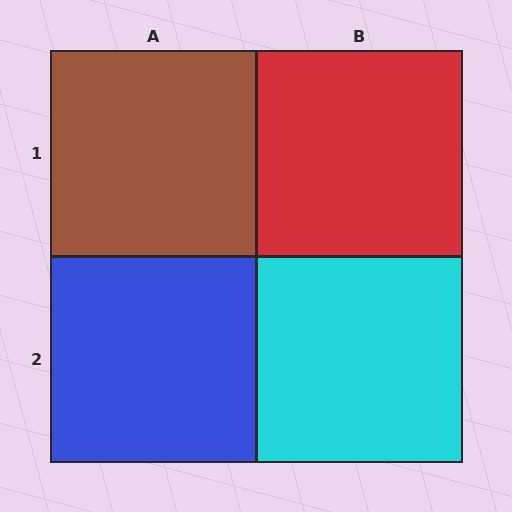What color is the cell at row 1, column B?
Red.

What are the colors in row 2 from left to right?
Blue, cyan.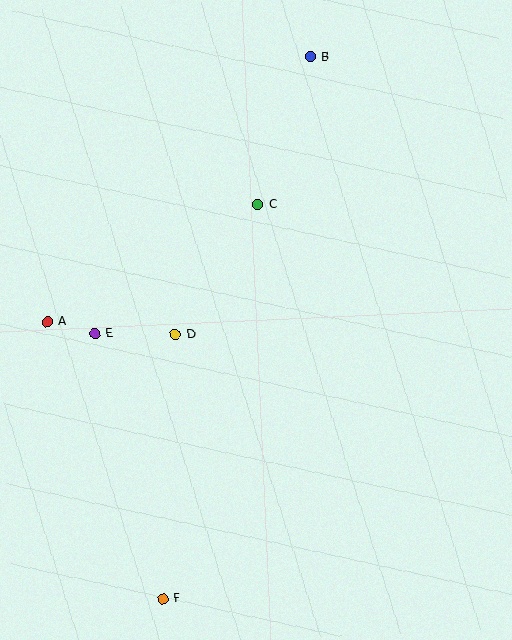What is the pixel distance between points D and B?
The distance between D and B is 308 pixels.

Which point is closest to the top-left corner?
Point B is closest to the top-left corner.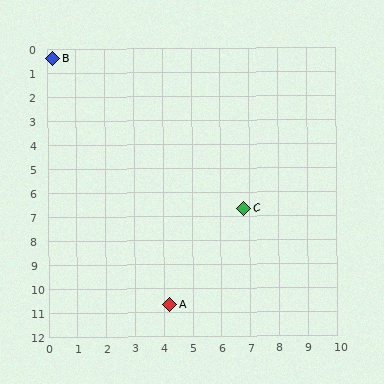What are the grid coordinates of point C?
Point C is at approximately (6.8, 6.7).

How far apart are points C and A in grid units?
Points C and A are about 4.8 grid units apart.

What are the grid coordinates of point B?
Point B is at approximately (0.2, 0.4).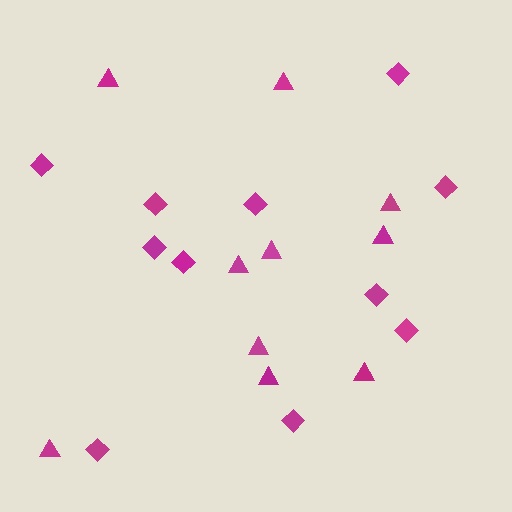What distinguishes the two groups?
There are 2 groups: one group of diamonds (11) and one group of triangles (10).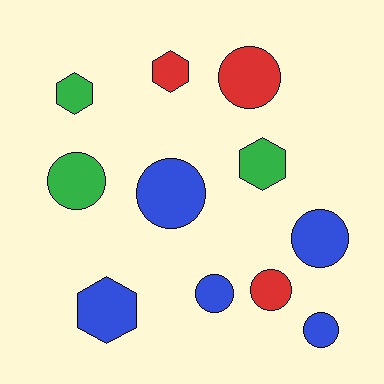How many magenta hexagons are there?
There are no magenta hexagons.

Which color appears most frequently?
Blue, with 5 objects.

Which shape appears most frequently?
Circle, with 7 objects.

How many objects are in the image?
There are 11 objects.